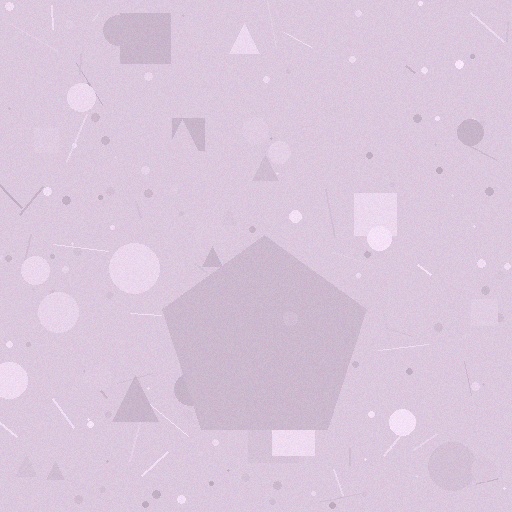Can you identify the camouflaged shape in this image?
The camouflaged shape is a pentagon.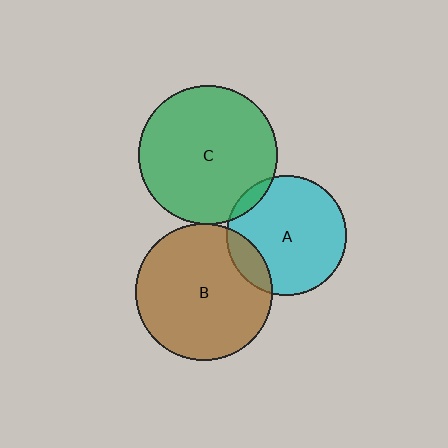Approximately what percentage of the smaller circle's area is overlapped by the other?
Approximately 5%.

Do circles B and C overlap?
Yes.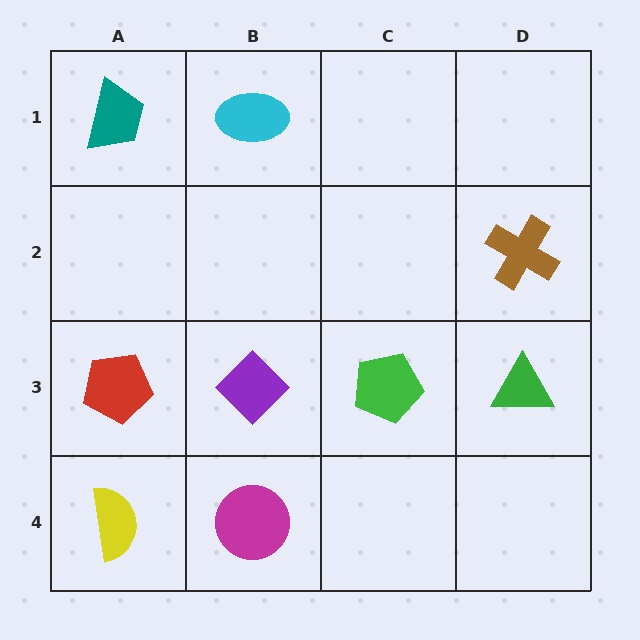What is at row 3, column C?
A green pentagon.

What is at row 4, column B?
A magenta circle.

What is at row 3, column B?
A purple diamond.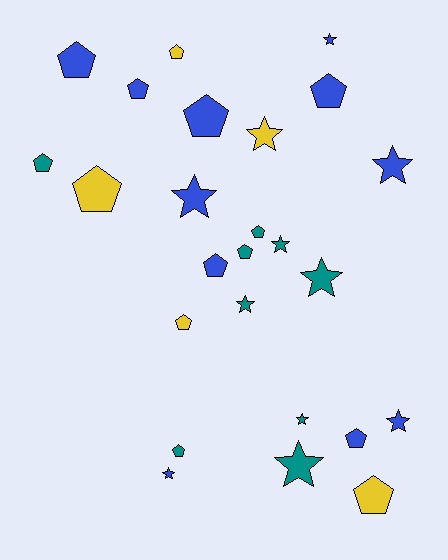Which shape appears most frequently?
Pentagon, with 14 objects.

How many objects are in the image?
There are 25 objects.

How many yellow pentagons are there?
There are 4 yellow pentagons.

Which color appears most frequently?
Blue, with 11 objects.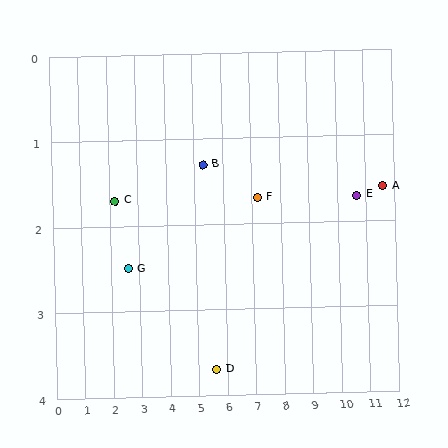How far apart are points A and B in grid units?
Points A and B are about 6.3 grid units apart.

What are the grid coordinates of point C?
Point C is at approximately (2.2, 1.7).